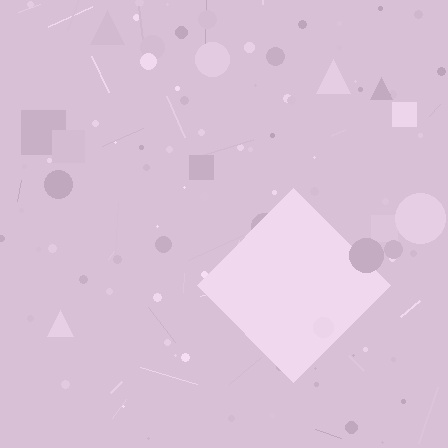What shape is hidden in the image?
A diamond is hidden in the image.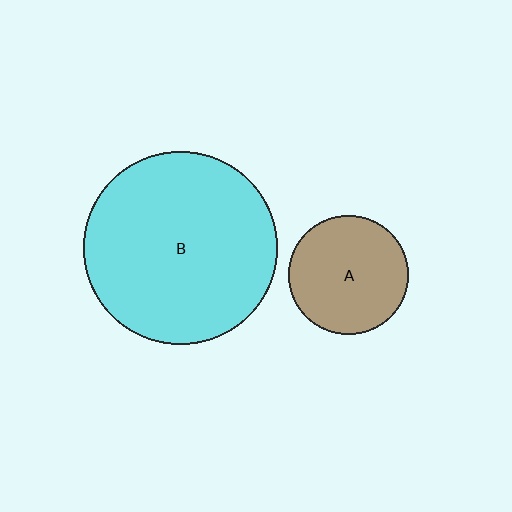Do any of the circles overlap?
No, none of the circles overlap.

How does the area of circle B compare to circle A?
Approximately 2.6 times.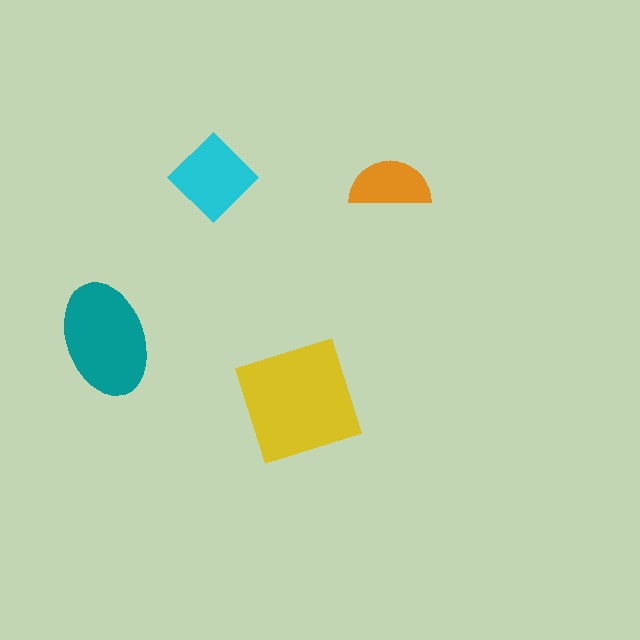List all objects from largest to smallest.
The yellow square, the teal ellipse, the cyan diamond, the orange semicircle.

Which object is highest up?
The cyan diamond is topmost.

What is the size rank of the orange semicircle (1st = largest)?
4th.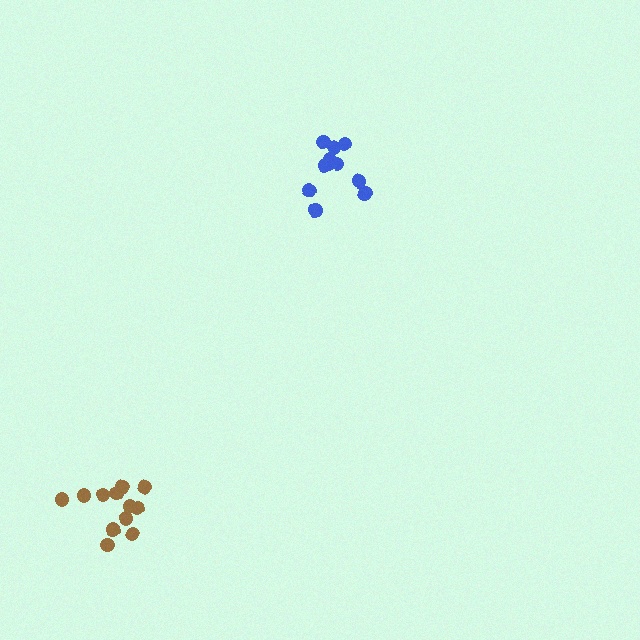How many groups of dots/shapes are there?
There are 2 groups.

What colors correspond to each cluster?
The clusters are colored: blue, brown.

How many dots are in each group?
Group 1: 12 dots, Group 2: 13 dots (25 total).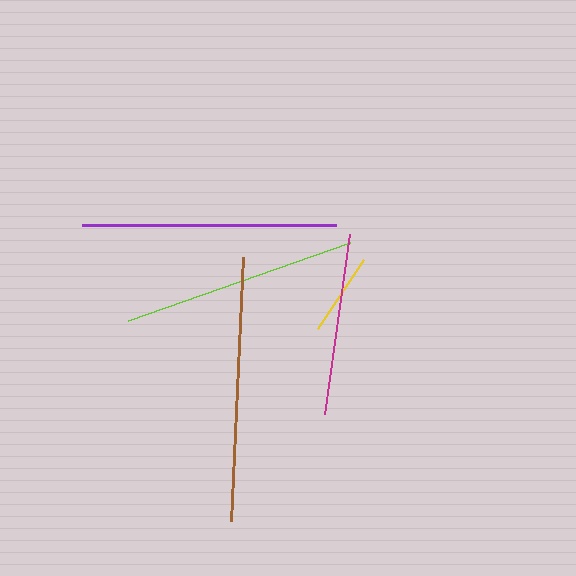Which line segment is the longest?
The brown line is the longest at approximately 264 pixels.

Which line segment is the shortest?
The yellow line is the shortest at approximately 83 pixels.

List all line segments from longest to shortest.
From longest to shortest: brown, purple, lime, magenta, yellow.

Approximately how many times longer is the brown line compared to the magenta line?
The brown line is approximately 1.5 times the length of the magenta line.